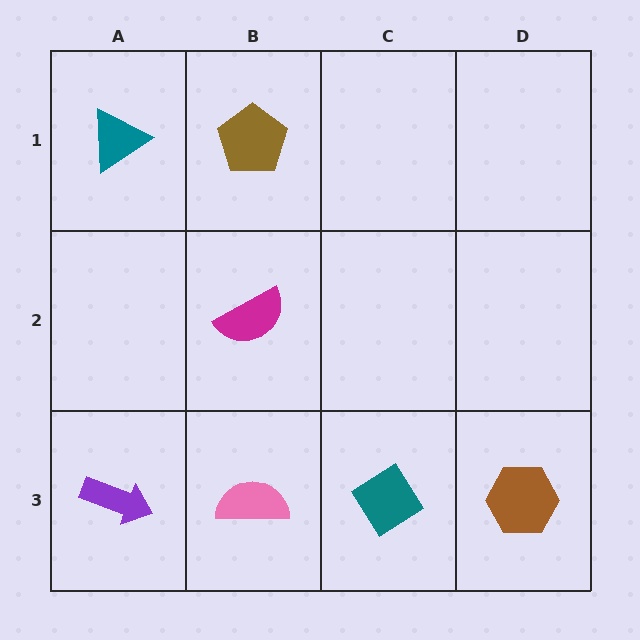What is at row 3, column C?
A teal diamond.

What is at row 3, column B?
A pink semicircle.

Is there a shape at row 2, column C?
No, that cell is empty.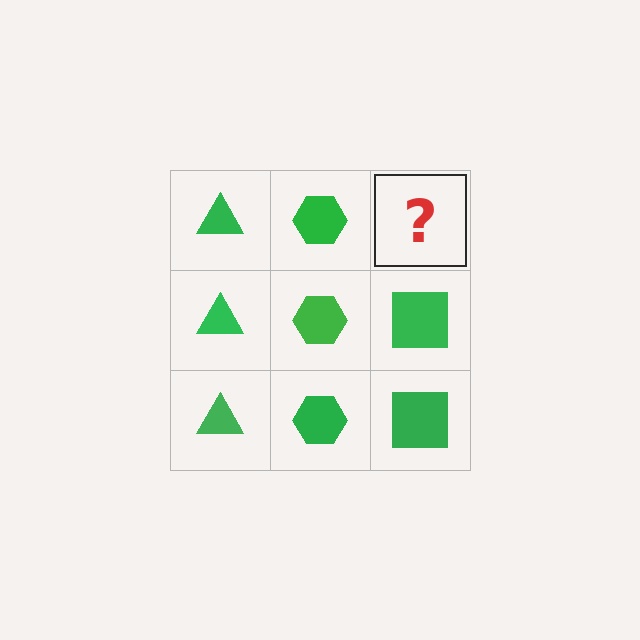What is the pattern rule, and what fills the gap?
The rule is that each column has a consistent shape. The gap should be filled with a green square.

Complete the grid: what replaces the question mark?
The question mark should be replaced with a green square.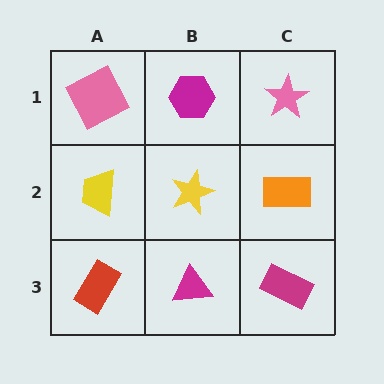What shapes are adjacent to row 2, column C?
A pink star (row 1, column C), a magenta rectangle (row 3, column C), a yellow star (row 2, column B).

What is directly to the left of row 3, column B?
A red rectangle.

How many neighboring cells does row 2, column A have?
3.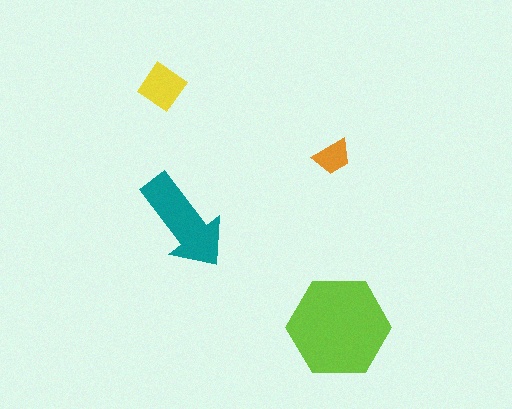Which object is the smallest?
The orange trapezoid.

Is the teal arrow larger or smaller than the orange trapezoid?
Larger.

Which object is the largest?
The lime hexagon.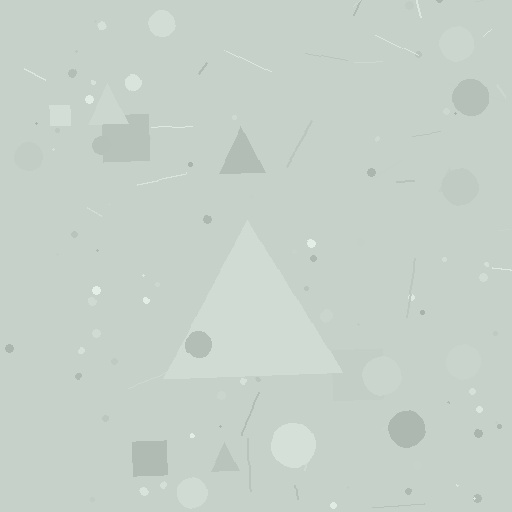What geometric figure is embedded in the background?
A triangle is embedded in the background.